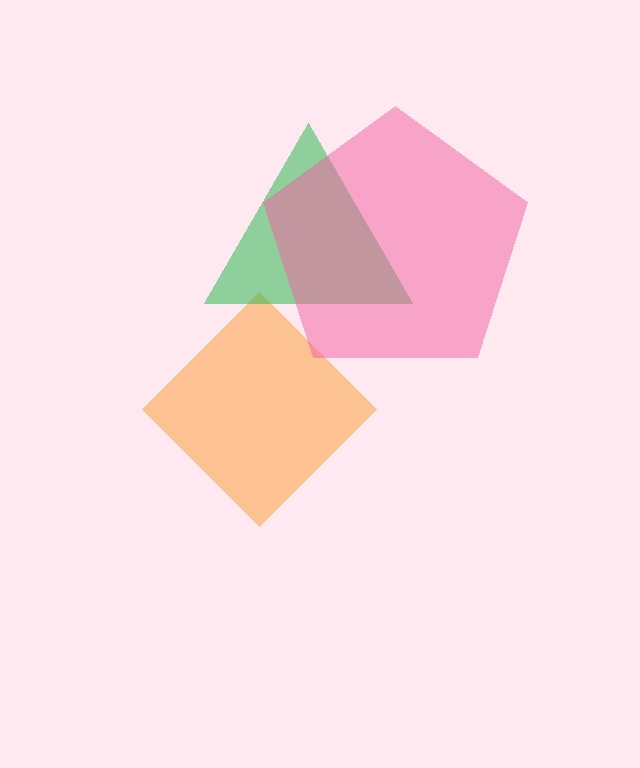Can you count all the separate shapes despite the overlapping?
Yes, there are 3 separate shapes.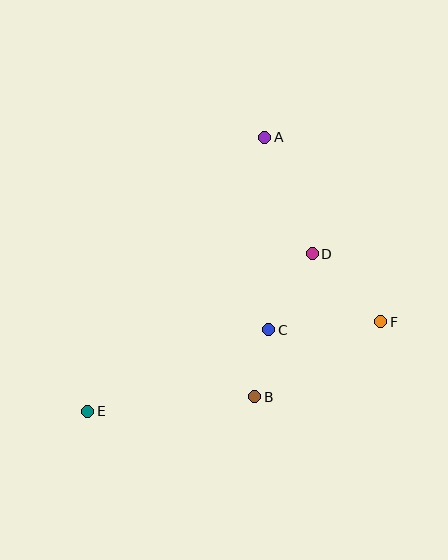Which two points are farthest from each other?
Points A and E are farthest from each other.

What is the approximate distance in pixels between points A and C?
The distance between A and C is approximately 193 pixels.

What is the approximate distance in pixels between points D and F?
The distance between D and F is approximately 96 pixels.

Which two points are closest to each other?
Points B and C are closest to each other.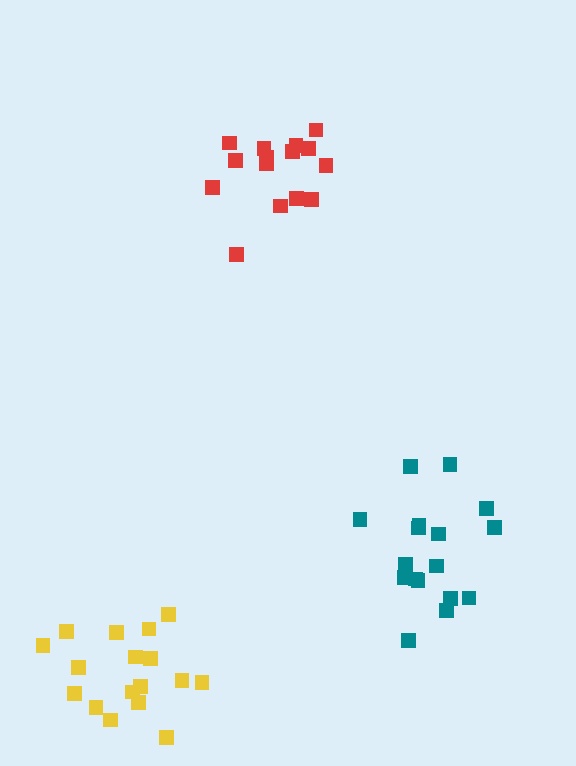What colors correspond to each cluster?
The clusters are colored: teal, red, yellow.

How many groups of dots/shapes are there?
There are 3 groups.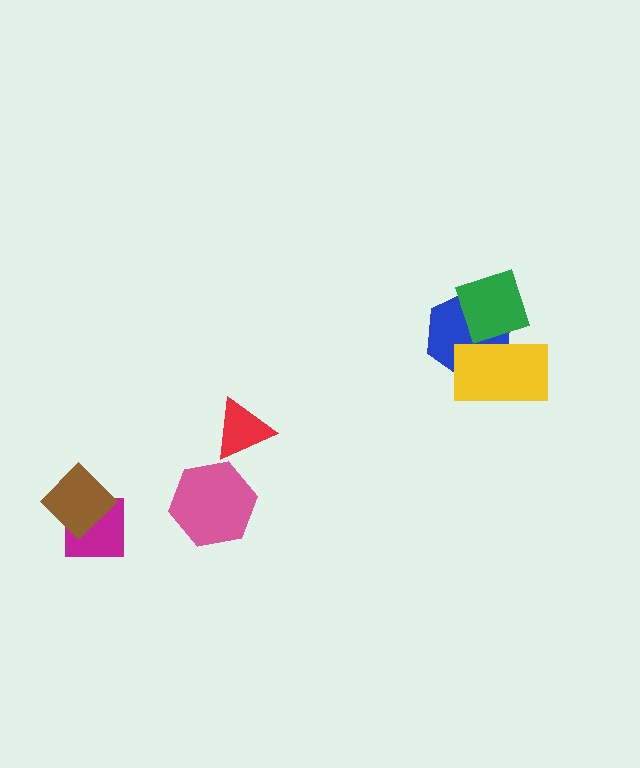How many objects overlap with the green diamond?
2 objects overlap with the green diamond.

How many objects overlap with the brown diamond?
1 object overlaps with the brown diamond.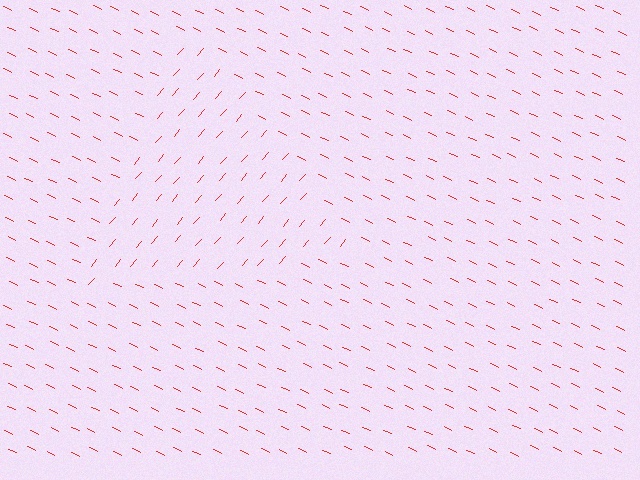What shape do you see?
I see a triangle.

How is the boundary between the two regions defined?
The boundary is defined purely by a change in line orientation (approximately 74 degrees difference). All lines are the same color and thickness.